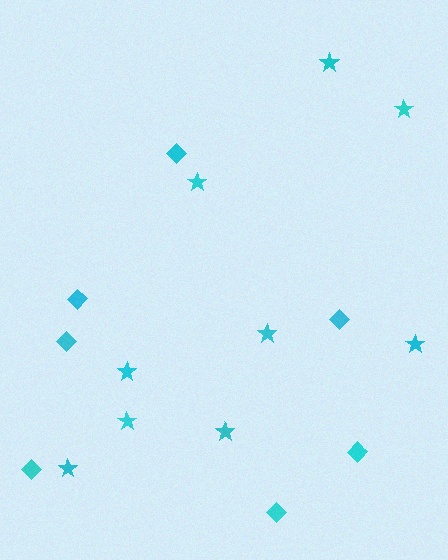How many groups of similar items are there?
There are 2 groups: one group of stars (9) and one group of diamonds (7).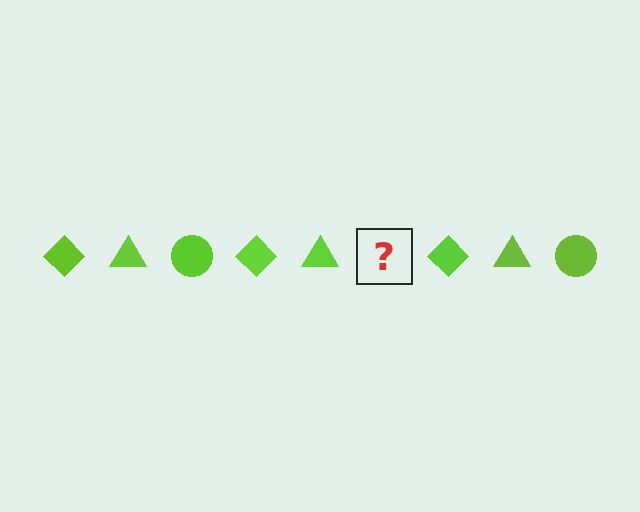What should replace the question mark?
The question mark should be replaced with a lime circle.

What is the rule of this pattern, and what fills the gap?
The rule is that the pattern cycles through diamond, triangle, circle shapes in lime. The gap should be filled with a lime circle.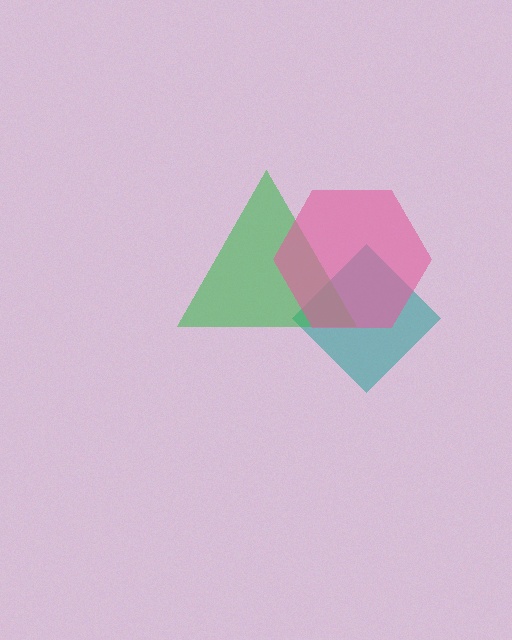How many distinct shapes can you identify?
There are 3 distinct shapes: a teal diamond, a green triangle, a pink hexagon.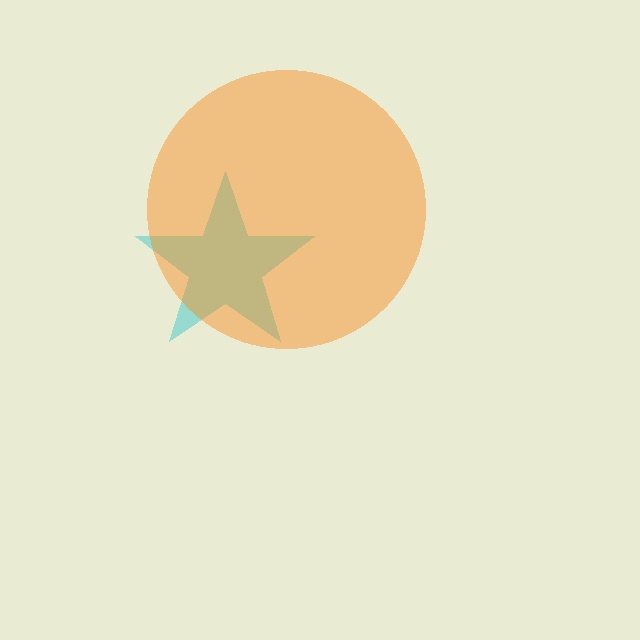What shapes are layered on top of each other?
The layered shapes are: a cyan star, an orange circle.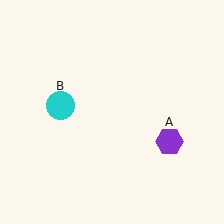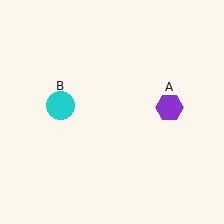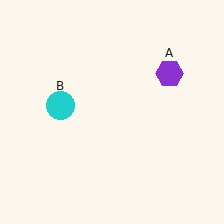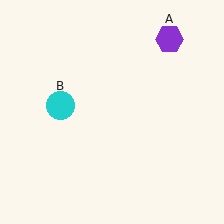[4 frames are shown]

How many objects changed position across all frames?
1 object changed position: purple hexagon (object A).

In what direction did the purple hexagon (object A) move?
The purple hexagon (object A) moved up.